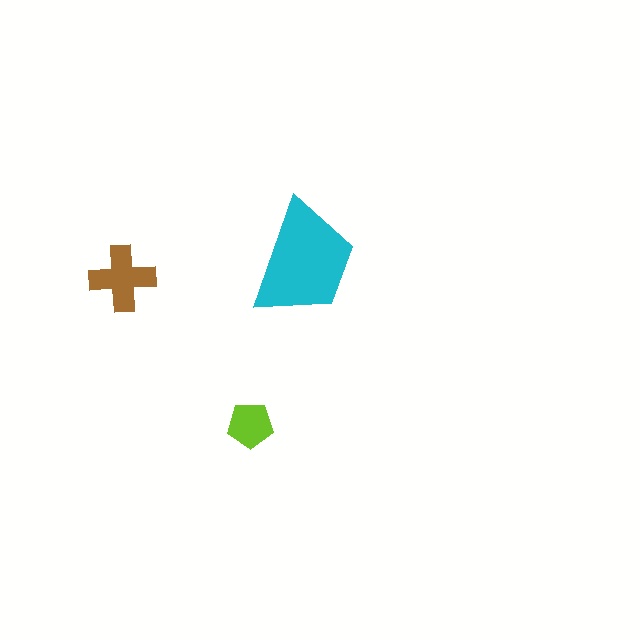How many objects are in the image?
There are 3 objects in the image.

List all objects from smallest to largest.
The lime pentagon, the brown cross, the cyan trapezoid.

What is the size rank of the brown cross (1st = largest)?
2nd.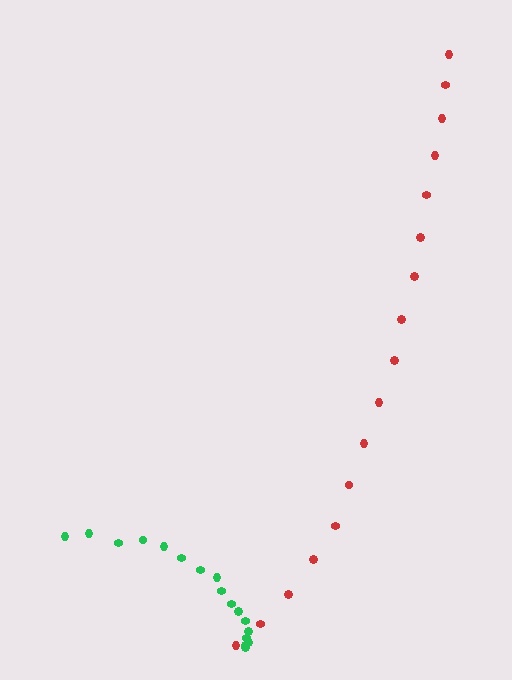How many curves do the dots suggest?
There are 2 distinct paths.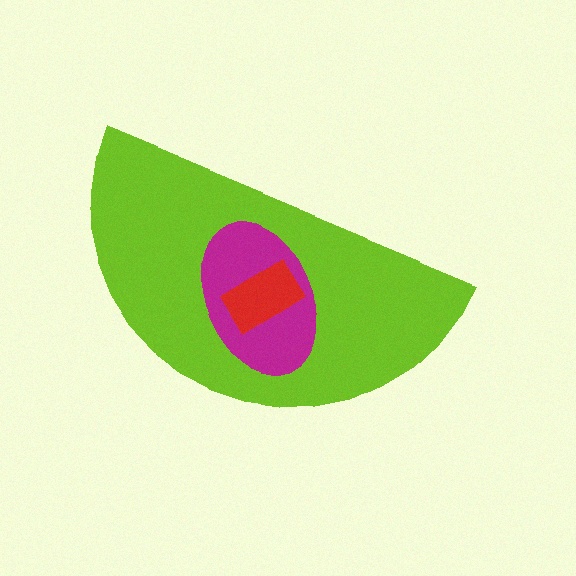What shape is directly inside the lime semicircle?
The magenta ellipse.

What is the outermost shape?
The lime semicircle.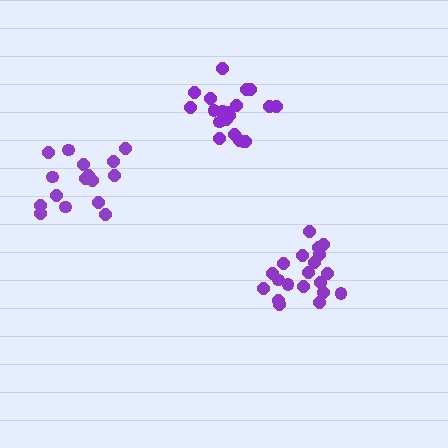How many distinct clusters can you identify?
There are 3 distinct clusters.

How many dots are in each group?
Group 1: 20 dots, Group 2: 21 dots, Group 3: 16 dots (57 total).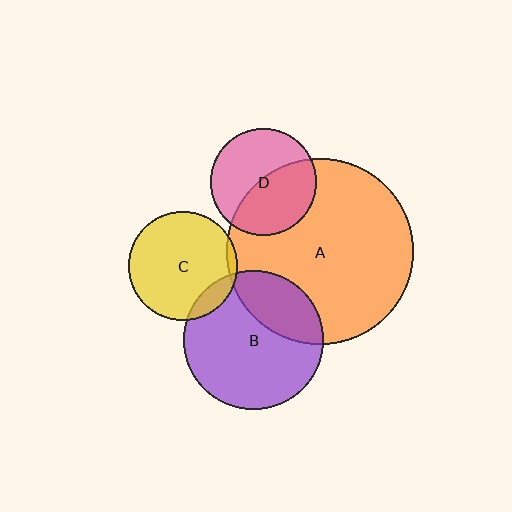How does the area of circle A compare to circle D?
Approximately 3.0 times.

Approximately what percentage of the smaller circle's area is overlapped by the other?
Approximately 50%.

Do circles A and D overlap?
Yes.